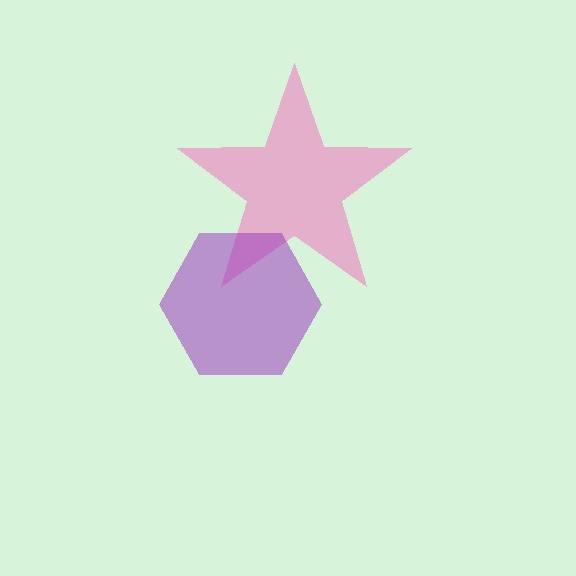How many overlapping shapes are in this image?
There are 2 overlapping shapes in the image.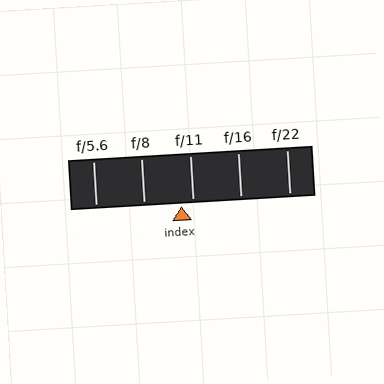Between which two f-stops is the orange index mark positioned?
The index mark is between f/8 and f/11.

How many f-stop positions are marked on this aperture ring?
There are 5 f-stop positions marked.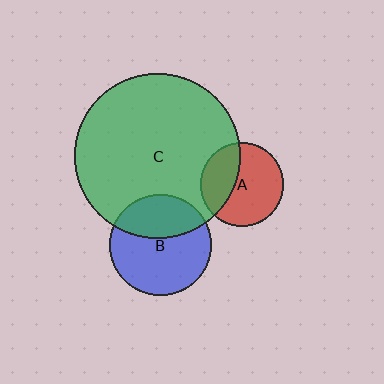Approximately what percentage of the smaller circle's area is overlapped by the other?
Approximately 35%.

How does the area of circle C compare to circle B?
Approximately 2.6 times.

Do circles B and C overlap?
Yes.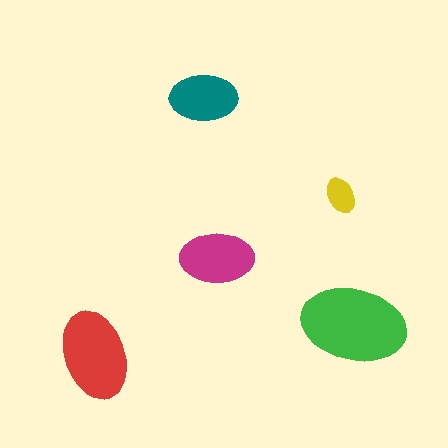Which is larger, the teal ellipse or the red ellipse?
The red one.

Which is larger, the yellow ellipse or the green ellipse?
The green one.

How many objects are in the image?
There are 5 objects in the image.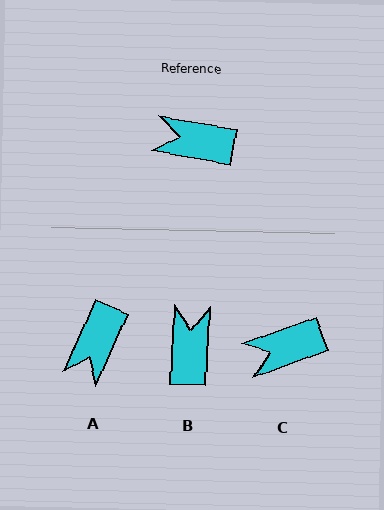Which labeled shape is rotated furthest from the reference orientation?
B, about 83 degrees away.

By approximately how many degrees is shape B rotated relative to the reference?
Approximately 83 degrees clockwise.